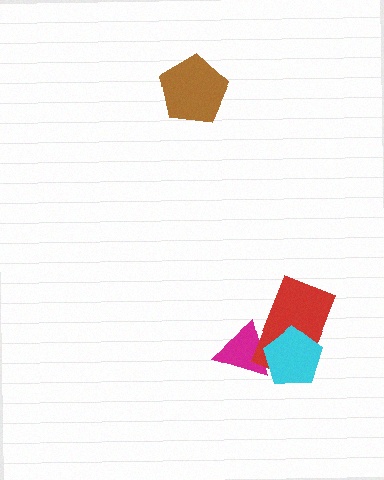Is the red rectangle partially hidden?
Yes, it is partially covered by another shape.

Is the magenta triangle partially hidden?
Yes, it is partially covered by another shape.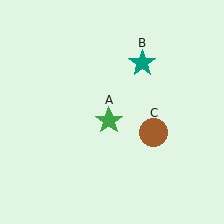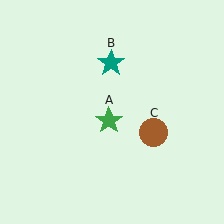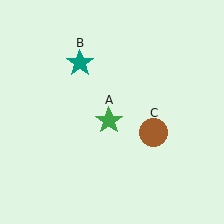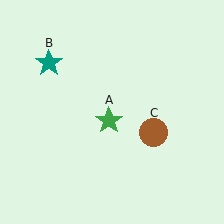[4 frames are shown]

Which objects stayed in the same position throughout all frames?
Green star (object A) and brown circle (object C) remained stationary.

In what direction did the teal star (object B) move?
The teal star (object B) moved left.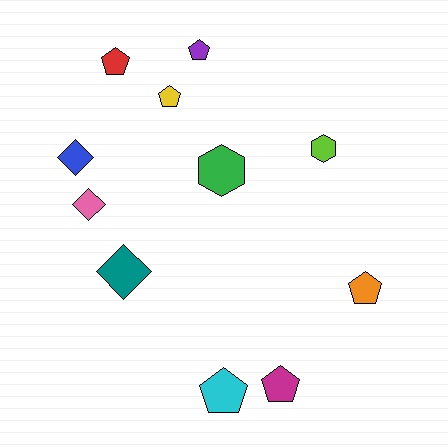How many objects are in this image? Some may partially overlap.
There are 11 objects.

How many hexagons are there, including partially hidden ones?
There are 2 hexagons.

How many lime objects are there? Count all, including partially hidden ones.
There is 1 lime object.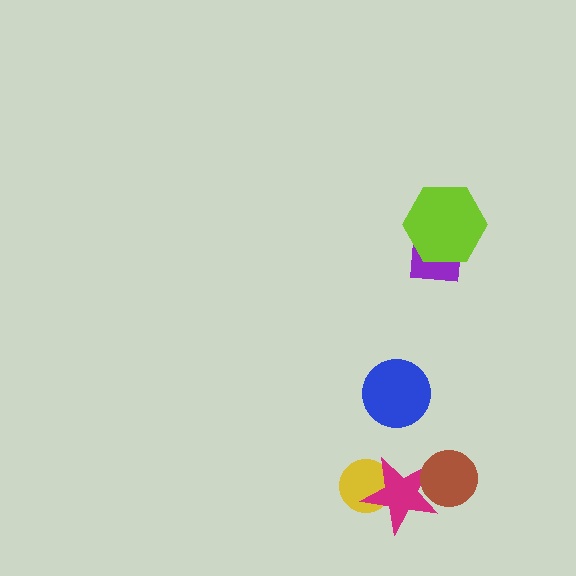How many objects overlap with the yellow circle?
1 object overlaps with the yellow circle.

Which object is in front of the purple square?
The lime hexagon is in front of the purple square.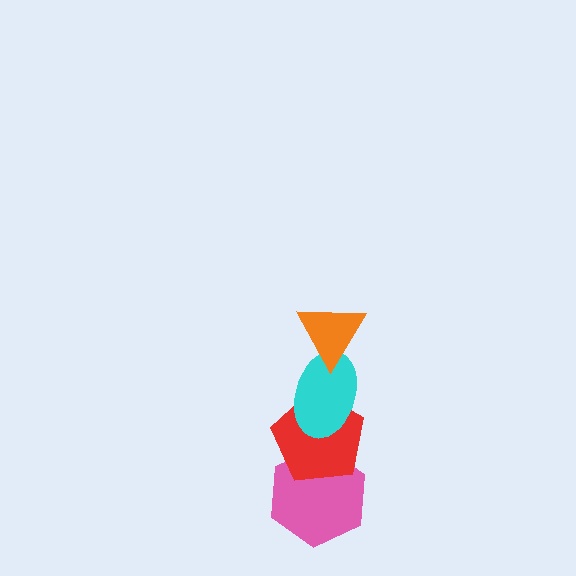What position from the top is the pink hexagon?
The pink hexagon is 4th from the top.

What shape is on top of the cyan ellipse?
The orange triangle is on top of the cyan ellipse.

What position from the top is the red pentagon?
The red pentagon is 3rd from the top.